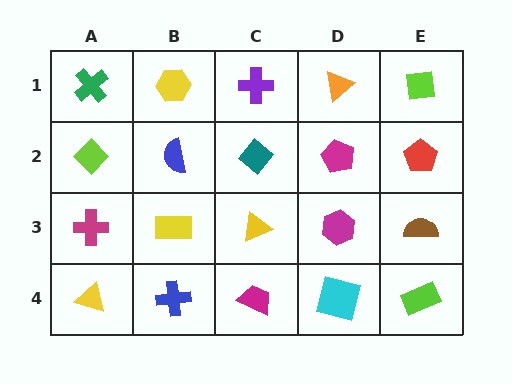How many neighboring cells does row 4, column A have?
2.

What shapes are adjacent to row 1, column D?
A magenta pentagon (row 2, column D), a purple cross (row 1, column C), a lime square (row 1, column E).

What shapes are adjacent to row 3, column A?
A lime diamond (row 2, column A), a yellow triangle (row 4, column A), a yellow rectangle (row 3, column B).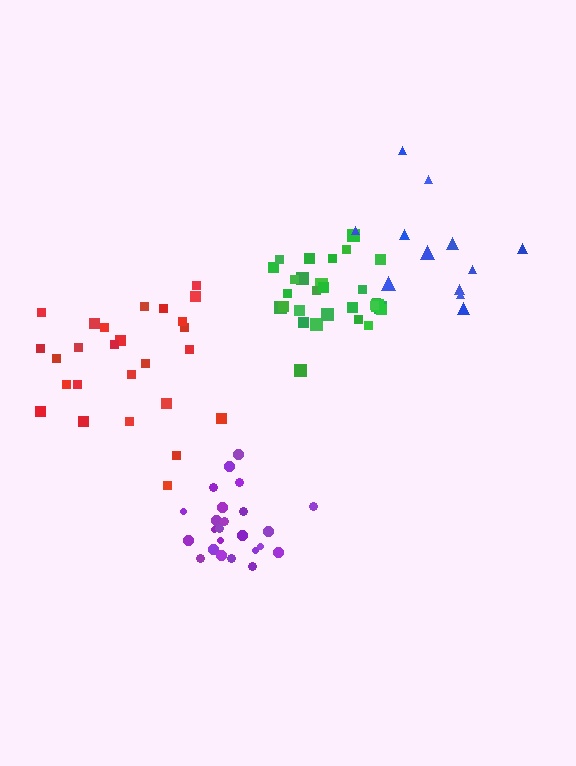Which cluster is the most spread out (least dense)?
Blue.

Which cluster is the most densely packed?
Purple.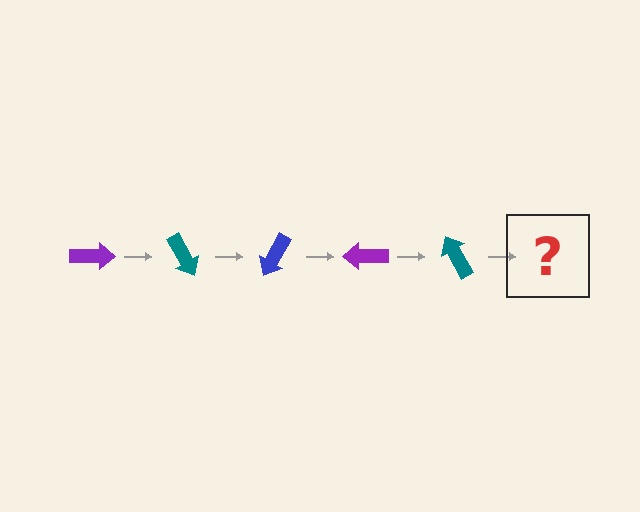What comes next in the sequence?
The next element should be a blue arrow, rotated 300 degrees from the start.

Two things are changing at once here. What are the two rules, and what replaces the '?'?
The two rules are that it rotates 60 degrees each step and the color cycles through purple, teal, and blue. The '?' should be a blue arrow, rotated 300 degrees from the start.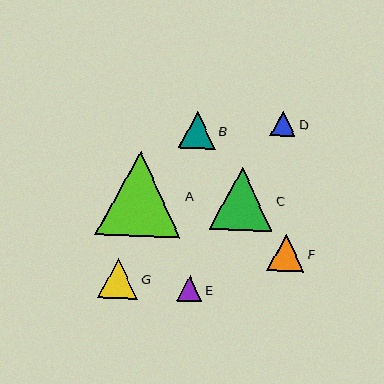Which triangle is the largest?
Triangle A is the largest with a size of approximately 85 pixels.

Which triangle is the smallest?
Triangle D is the smallest with a size of approximately 25 pixels.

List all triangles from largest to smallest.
From largest to smallest: A, C, G, F, B, E, D.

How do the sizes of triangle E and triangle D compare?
Triangle E and triangle D are approximately the same size.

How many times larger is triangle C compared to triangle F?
Triangle C is approximately 1.7 times the size of triangle F.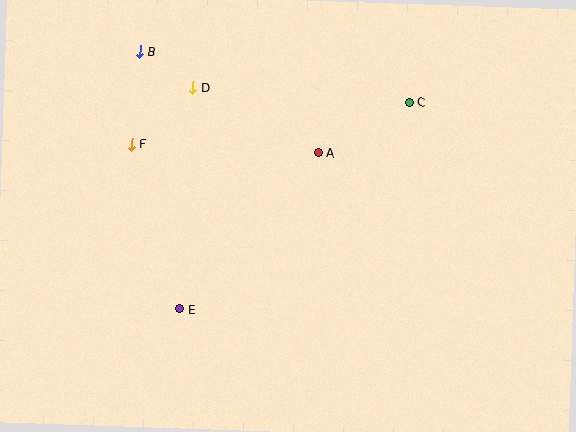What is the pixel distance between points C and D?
The distance between C and D is 216 pixels.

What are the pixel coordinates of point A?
Point A is at (318, 153).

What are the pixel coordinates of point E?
Point E is at (180, 309).